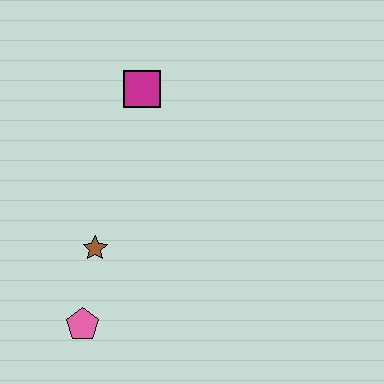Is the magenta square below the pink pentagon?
No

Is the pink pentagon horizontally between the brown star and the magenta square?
No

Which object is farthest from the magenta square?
The pink pentagon is farthest from the magenta square.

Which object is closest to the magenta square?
The brown star is closest to the magenta square.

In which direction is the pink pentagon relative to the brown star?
The pink pentagon is below the brown star.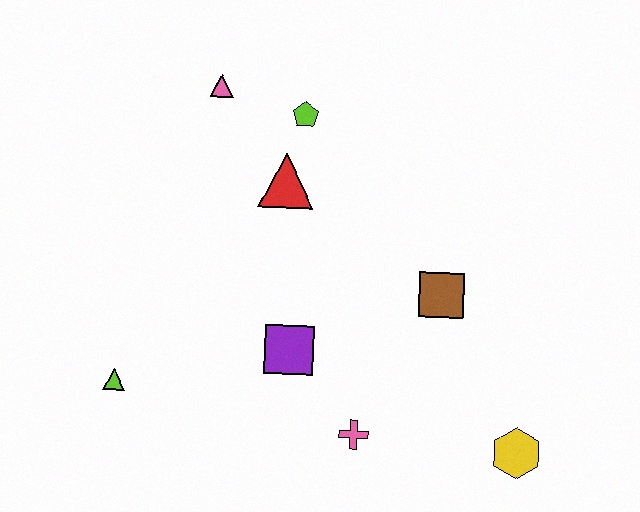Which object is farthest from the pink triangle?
The yellow hexagon is farthest from the pink triangle.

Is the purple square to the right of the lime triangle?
Yes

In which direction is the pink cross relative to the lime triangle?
The pink cross is to the right of the lime triangle.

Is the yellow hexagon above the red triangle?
No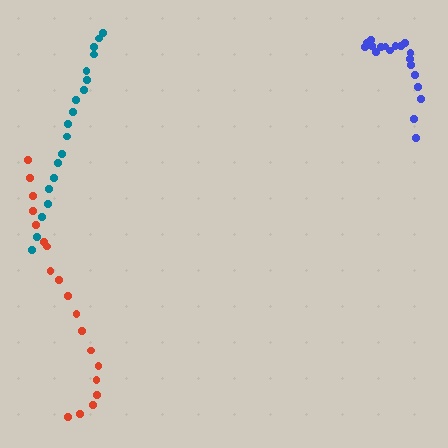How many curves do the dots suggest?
There are 3 distinct paths.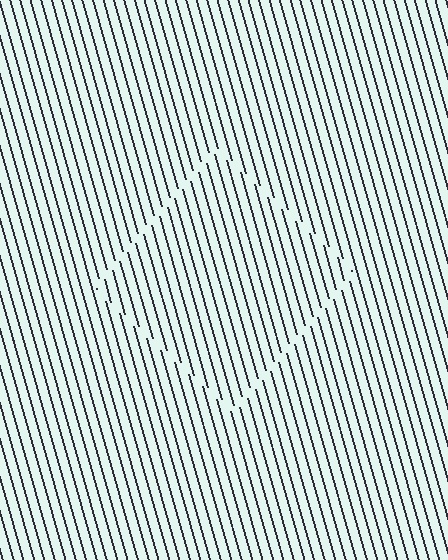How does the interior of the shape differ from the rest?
The interior of the shape contains the same grating, shifted by half a period — the contour is defined by the phase discontinuity where line-ends from the inner and outer gratings abut.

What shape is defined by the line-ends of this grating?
An illusory square. The interior of the shape contains the same grating, shifted by half a period — the contour is defined by the phase discontinuity where line-ends from the inner and outer gratings abut.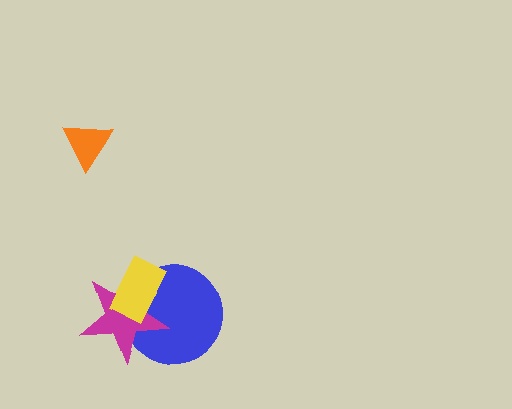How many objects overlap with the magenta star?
2 objects overlap with the magenta star.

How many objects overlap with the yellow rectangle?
2 objects overlap with the yellow rectangle.